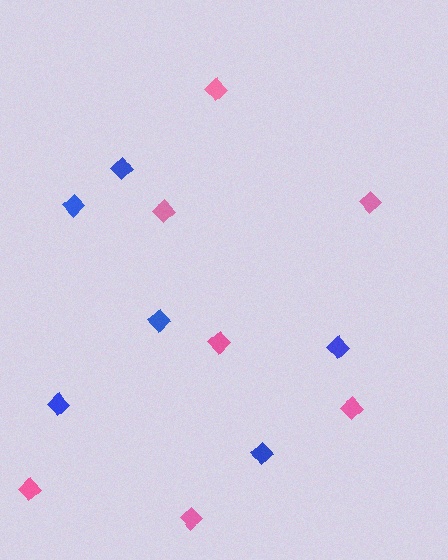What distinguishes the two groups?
There are 2 groups: one group of pink diamonds (7) and one group of blue diamonds (6).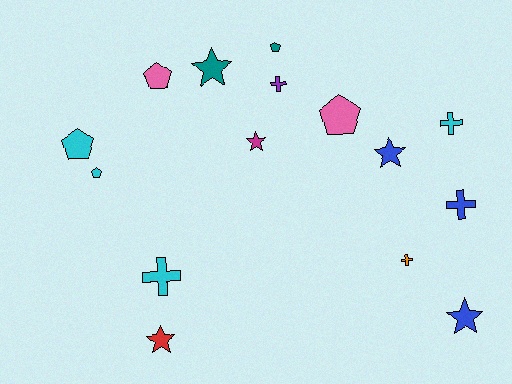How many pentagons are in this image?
There are 5 pentagons.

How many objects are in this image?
There are 15 objects.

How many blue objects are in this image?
There are 3 blue objects.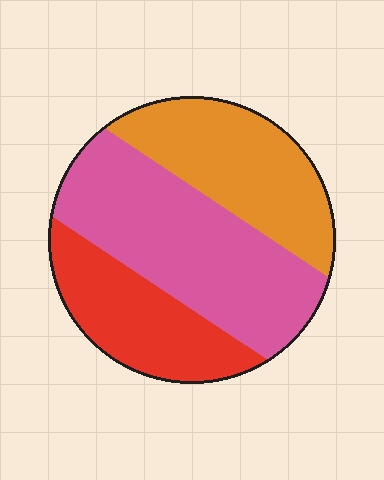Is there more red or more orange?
Orange.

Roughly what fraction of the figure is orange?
Orange takes up between a quarter and a half of the figure.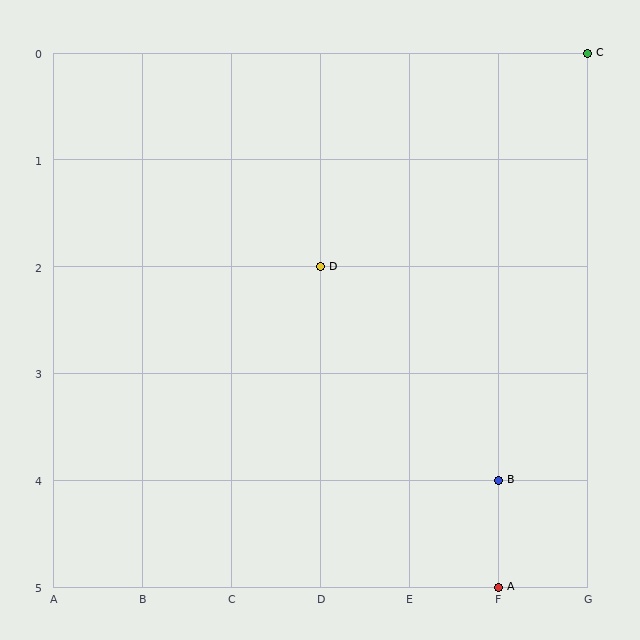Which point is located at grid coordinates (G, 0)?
Point C is at (G, 0).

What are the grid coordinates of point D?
Point D is at grid coordinates (D, 2).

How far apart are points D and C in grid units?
Points D and C are 3 columns and 2 rows apart (about 3.6 grid units diagonally).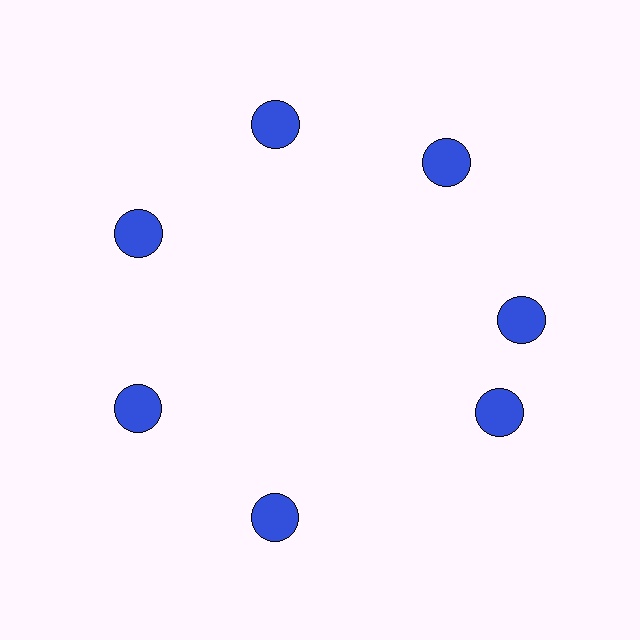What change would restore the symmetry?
The symmetry would be restored by rotating it back into even spacing with its neighbors so that all 7 circles sit at equal angles and equal distance from the center.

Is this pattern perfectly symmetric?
No. The 7 blue circles are arranged in a ring, but one element near the 5 o'clock position is rotated out of alignment along the ring, breaking the 7-fold rotational symmetry.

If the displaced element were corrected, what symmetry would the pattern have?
It would have 7-fold rotational symmetry — the pattern would map onto itself every 51 degrees.